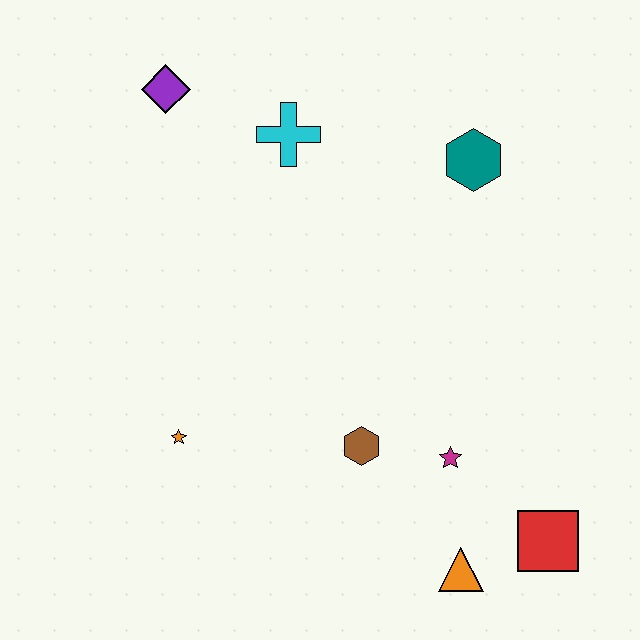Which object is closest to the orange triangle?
The red square is closest to the orange triangle.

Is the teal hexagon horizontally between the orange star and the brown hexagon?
No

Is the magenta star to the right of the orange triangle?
No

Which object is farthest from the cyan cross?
The red square is farthest from the cyan cross.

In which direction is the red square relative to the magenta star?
The red square is to the right of the magenta star.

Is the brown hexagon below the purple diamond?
Yes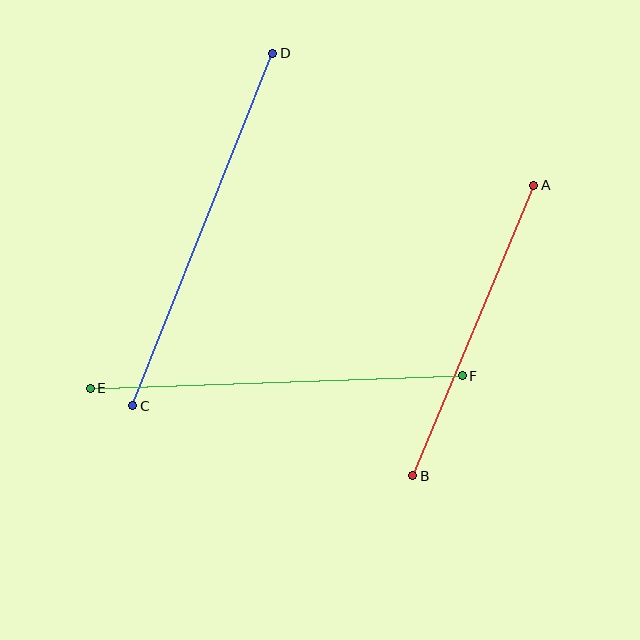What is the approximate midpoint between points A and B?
The midpoint is at approximately (473, 330) pixels.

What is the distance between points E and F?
The distance is approximately 372 pixels.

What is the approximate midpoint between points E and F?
The midpoint is at approximately (276, 382) pixels.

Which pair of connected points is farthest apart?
Points C and D are farthest apart.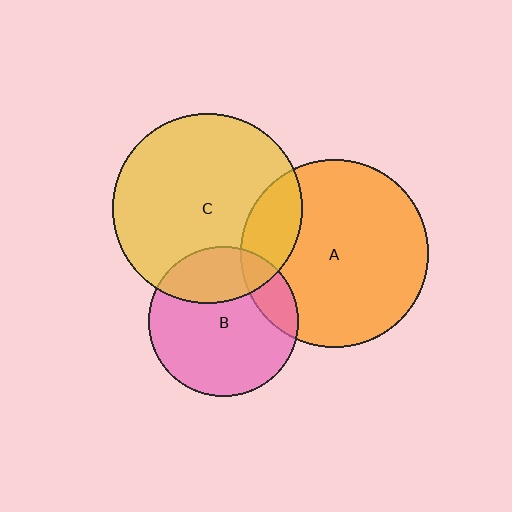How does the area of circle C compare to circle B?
Approximately 1.6 times.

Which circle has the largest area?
Circle C (yellow).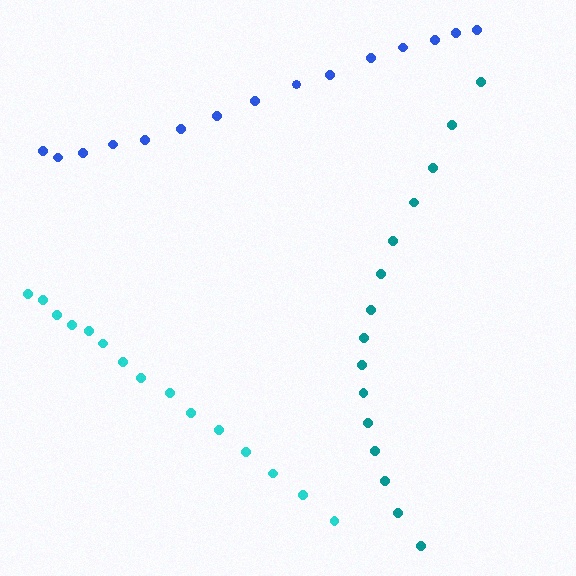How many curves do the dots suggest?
There are 3 distinct paths.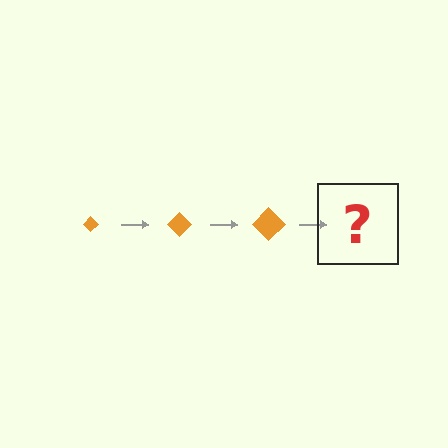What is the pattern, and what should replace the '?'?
The pattern is that the diamond gets progressively larger each step. The '?' should be an orange diamond, larger than the previous one.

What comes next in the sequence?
The next element should be an orange diamond, larger than the previous one.